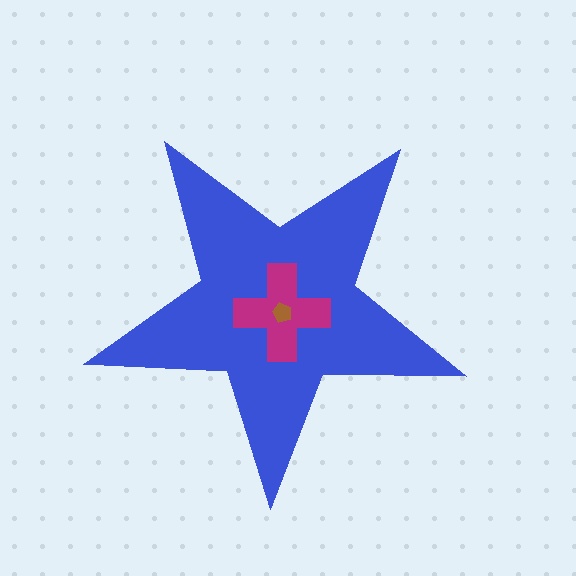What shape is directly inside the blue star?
The magenta cross.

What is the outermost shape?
The blue star.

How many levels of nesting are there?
3.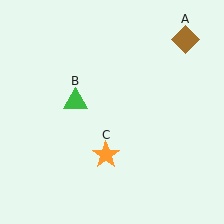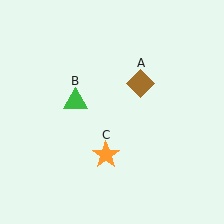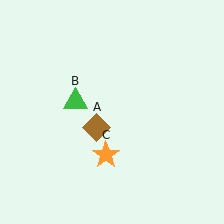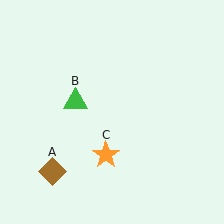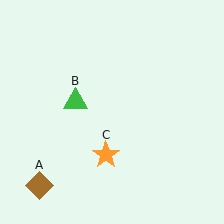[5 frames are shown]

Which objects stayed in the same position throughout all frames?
Green triangle (object B) and orange star (object C) remained stationary.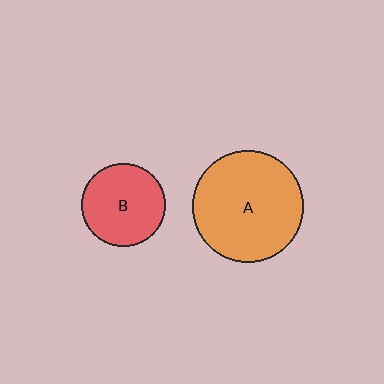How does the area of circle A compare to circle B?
Approximately 1.8 times.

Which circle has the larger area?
Circle A (orange).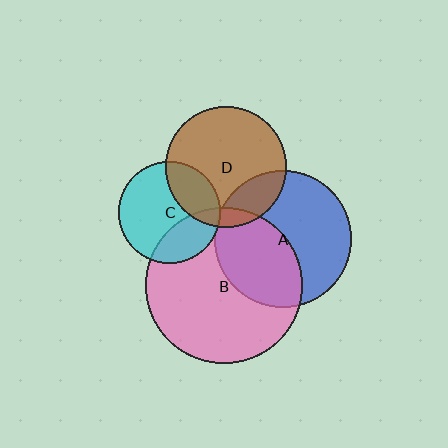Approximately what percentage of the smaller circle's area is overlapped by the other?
Approximately 30%.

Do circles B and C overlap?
Yes.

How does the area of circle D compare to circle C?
Approximately 1.4 times.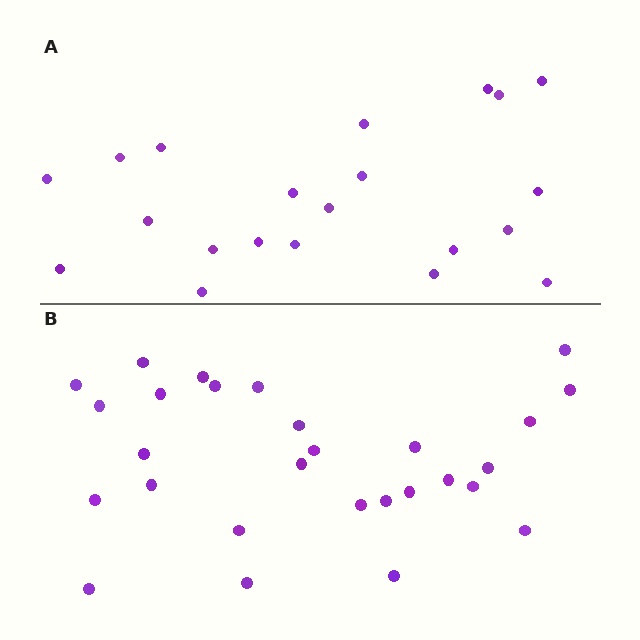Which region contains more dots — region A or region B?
Region B (the bottom region) has more dots.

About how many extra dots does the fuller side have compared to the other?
Region B has roughly 8 or so more dots than region A.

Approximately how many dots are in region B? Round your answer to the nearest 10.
About 30 dots. (The exact count is 28, which rounds to 30.)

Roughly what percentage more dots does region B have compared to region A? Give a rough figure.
About 35% more.